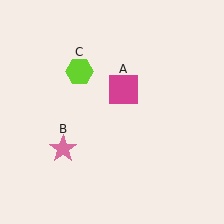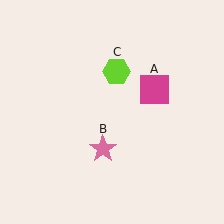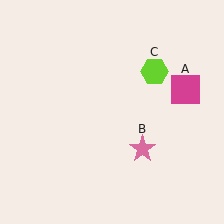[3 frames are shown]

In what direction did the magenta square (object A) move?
The magenta square (object A) moved right.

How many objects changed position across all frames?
3 objects changed position: magenta square (object A), pink star (object B), lime hexagon (object C).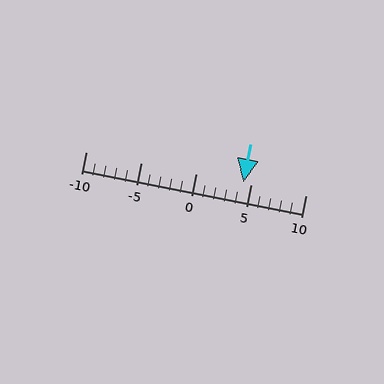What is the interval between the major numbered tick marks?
The major tick marks are spaced 5 units apart.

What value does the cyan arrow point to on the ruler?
The cyan arrow points to approximately 4.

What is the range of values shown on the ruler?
The ruler shows values from -10 to 10.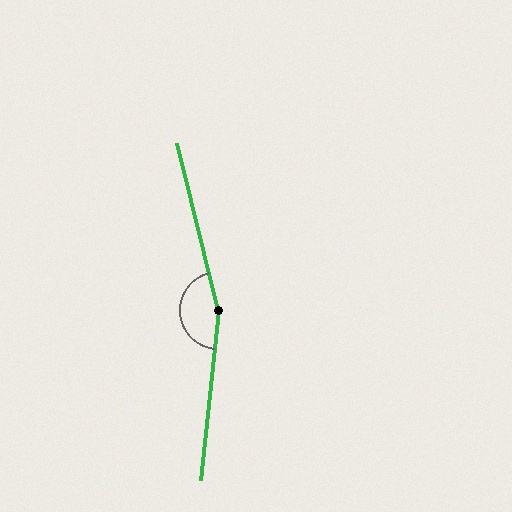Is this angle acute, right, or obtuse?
It is obtuse.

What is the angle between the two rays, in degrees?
Approximately 160 degrees.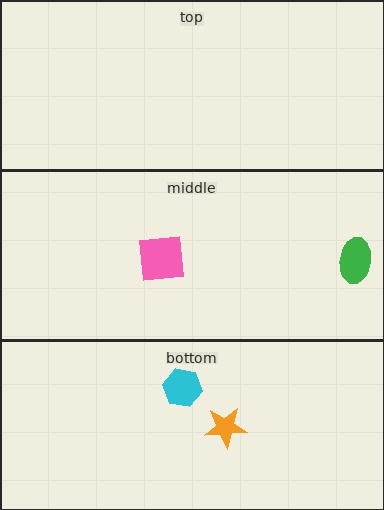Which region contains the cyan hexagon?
The bottom region.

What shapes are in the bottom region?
The orange star, the cyan hexagon.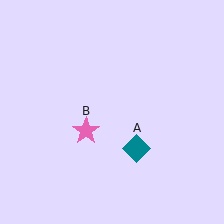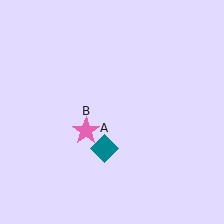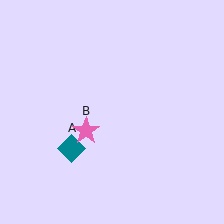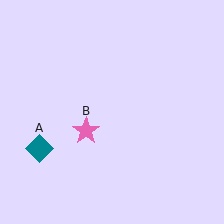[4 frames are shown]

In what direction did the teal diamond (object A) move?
The teal diamond (object A) moved left.